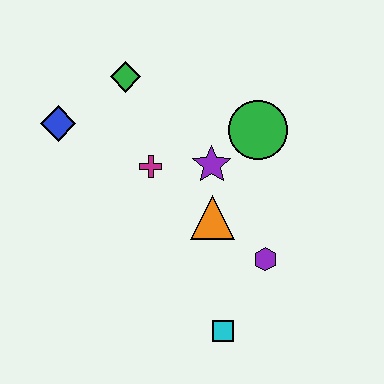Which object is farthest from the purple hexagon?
The blue diamond is farthest from the purple hexagon.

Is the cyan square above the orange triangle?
No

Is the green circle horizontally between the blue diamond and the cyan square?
No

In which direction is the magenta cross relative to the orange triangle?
The magenta cross is to the left of the orange triangle.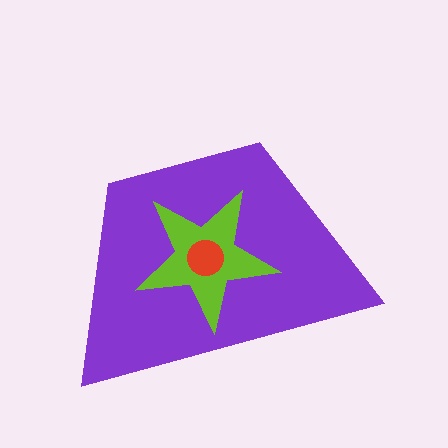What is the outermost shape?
The purple trapezoid.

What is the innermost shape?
The red circle.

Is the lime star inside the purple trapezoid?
Yes.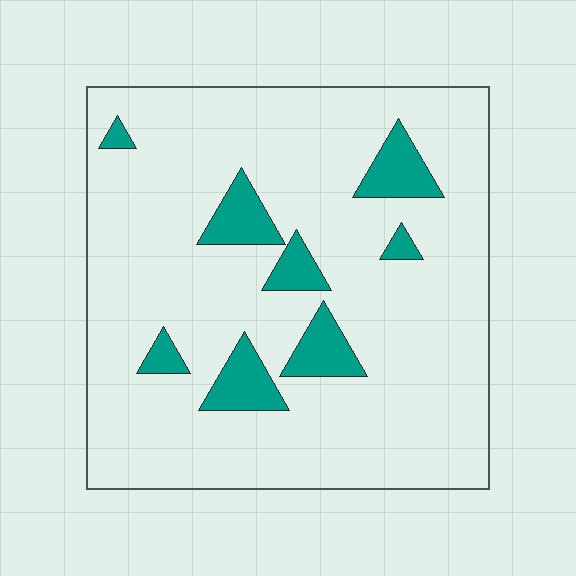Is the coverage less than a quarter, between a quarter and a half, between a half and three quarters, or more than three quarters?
Less than a quarter.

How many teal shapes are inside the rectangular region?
8.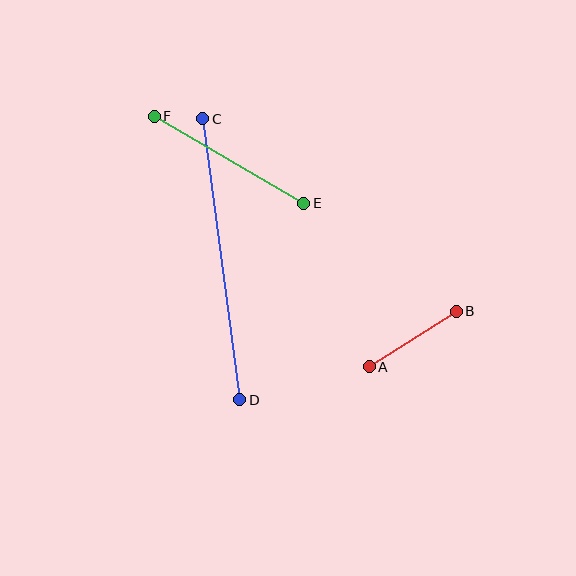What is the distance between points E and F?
The distance is approximately 173 pixels.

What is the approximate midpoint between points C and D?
The midpoint is at approximately (221, 259) pixels.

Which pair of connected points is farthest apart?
Points C and D are farthest apart.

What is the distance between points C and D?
The distance is approximately 283 pixels.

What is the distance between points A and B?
The distance is approximately 103 pixels.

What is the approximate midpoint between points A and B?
The midpoint is at approximately (413, 339) pixels.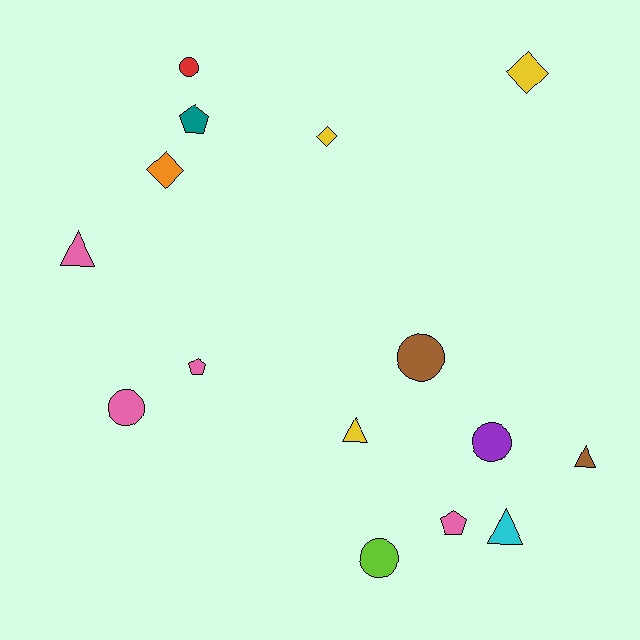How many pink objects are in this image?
There are 4 pink objects.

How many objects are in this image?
There are 15 objects.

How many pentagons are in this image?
There are 3 pentagons.